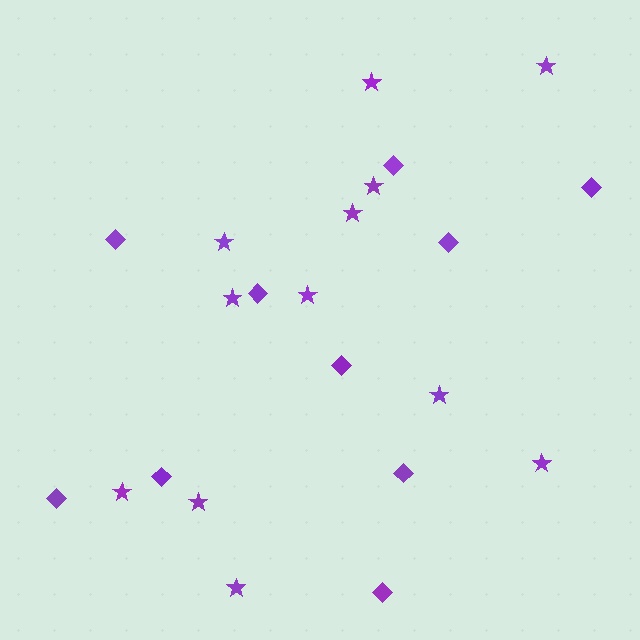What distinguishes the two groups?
There are 2 groups: one group of stars (12) and one group of diamonds (10).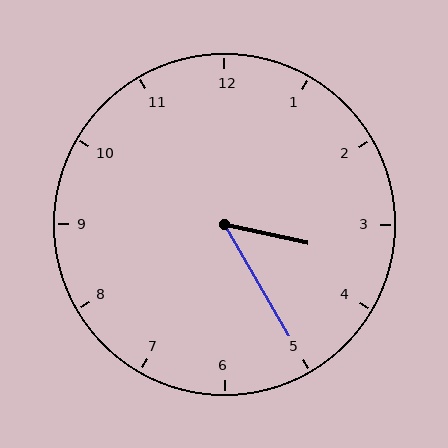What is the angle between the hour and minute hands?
Approximately 48 degrees.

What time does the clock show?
3:25.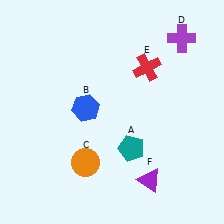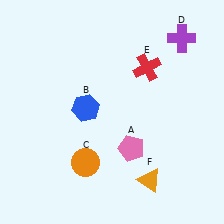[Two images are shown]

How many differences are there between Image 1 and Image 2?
There are 2 differences between the two images.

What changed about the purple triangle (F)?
In Image 1, F is purple. In Image 2, it changed to orange.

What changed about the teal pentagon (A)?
In Image 1, A is teal. In Image 2, it changed to pink.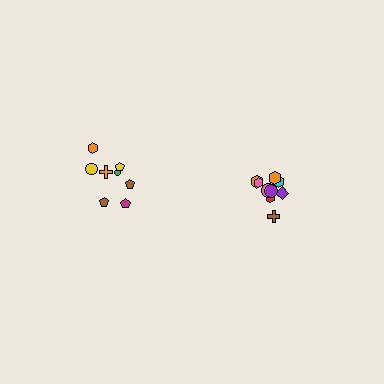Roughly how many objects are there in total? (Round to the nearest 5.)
Roughly 20 objects in total.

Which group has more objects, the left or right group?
The right group.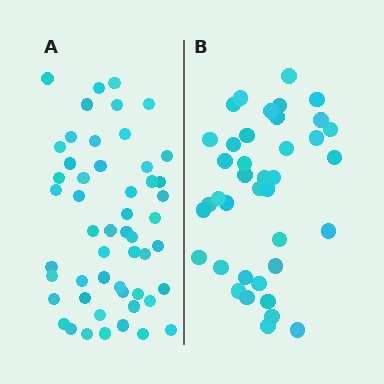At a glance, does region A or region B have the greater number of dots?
Region A (the left region) has more dots.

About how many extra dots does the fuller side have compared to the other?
Region A has approximately 15 more dots than region B.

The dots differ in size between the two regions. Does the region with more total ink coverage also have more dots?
No. Region B has more total ink coverage because its dots are larger, but region A actually contains more individual dots. Total area can be misleading — the number of items is what matters here.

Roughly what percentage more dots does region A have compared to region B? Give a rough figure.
About 35% more.